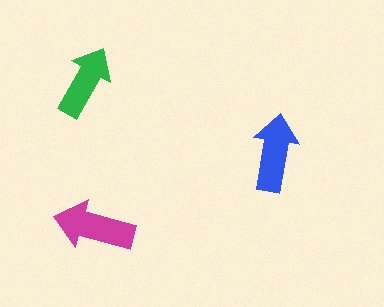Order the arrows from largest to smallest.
the magenta one, the blue one, the green one.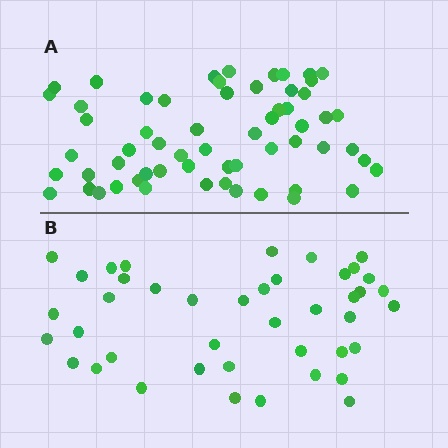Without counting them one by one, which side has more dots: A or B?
Region A (the top region) has more dots.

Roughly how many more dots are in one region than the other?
Region A has approximately 20 more dots than region B.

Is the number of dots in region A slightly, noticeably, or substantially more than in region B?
Region A has noticeably more, but not dramatically so. The ratio is roughly 1.4 to 1.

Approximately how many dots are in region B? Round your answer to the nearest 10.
About 40 dots. (The exact count is 42, which rounds to 40.)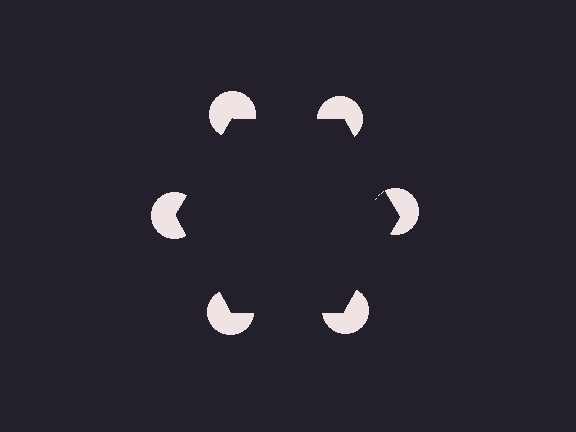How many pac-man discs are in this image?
There are 6 — one at each vertex of the illusory hexagon.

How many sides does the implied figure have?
6 sides.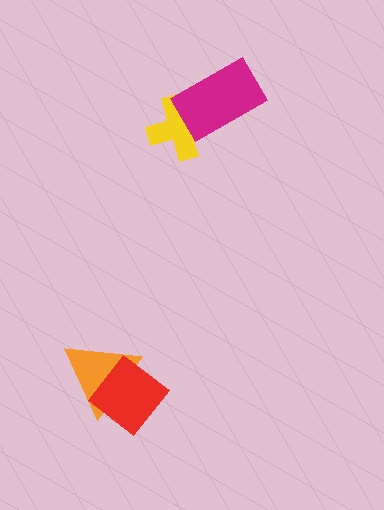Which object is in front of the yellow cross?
The magenta rectangle is in front of the yellow cross.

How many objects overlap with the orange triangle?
1 object overlaps with the orange triangle.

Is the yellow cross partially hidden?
Yes, it is partially covered by another shape.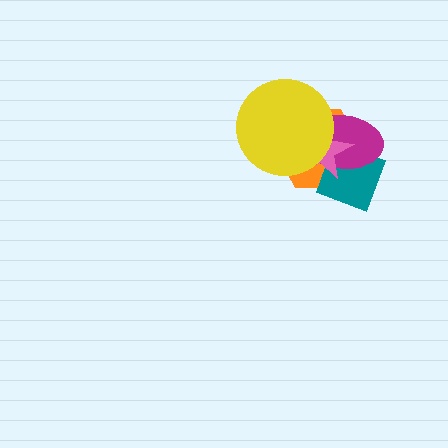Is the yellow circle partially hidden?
No, no other shape covers it.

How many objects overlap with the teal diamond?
3 objects overlap with the teal diamond.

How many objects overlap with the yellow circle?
3 objects overlap with the yellow circle.